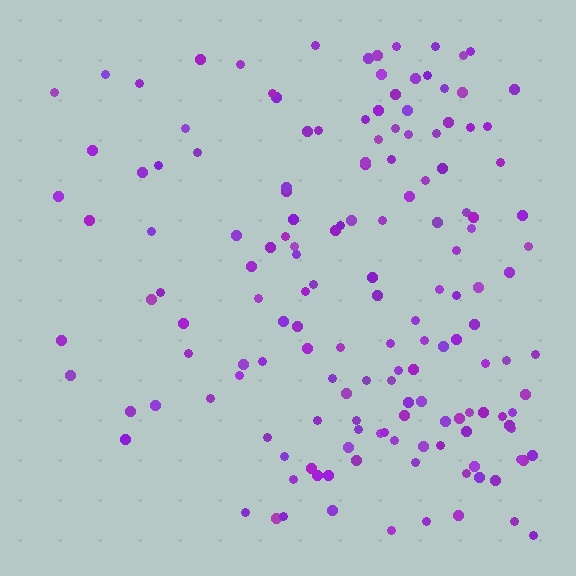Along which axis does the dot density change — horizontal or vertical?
Horizontal.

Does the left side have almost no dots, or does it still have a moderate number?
Still a moderate number, just noticeably fewer than the right.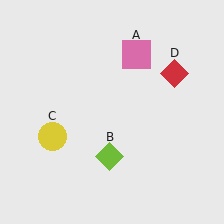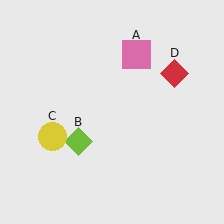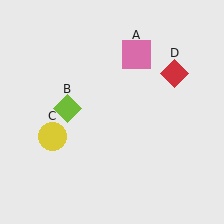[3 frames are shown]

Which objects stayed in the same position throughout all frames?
Pink square (object A) and yellow circle (object C) and red diamond (object D) remained stationary.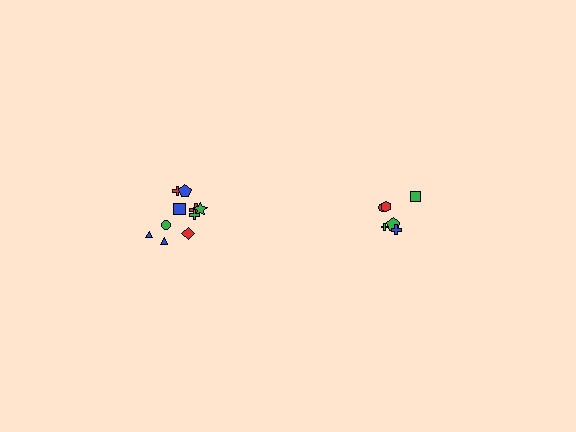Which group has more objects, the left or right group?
The left group.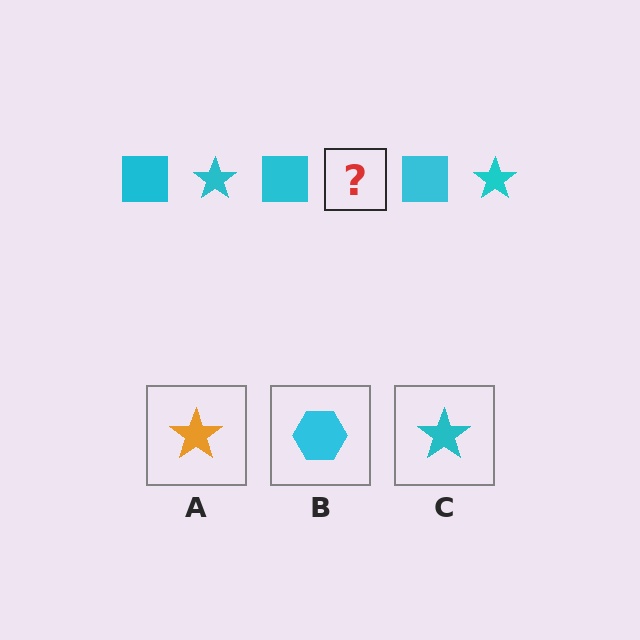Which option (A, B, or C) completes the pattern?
C.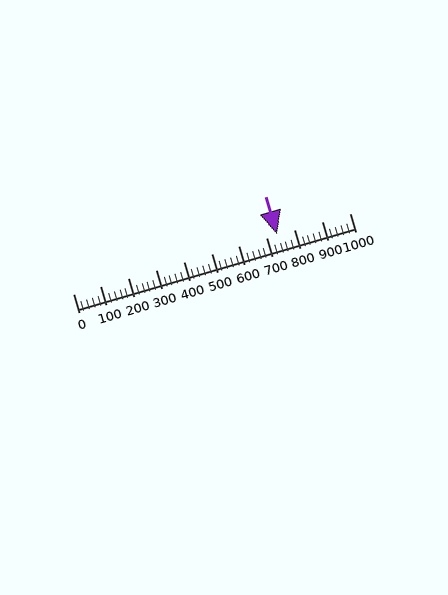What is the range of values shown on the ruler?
The ruler shows values from 0 to 1000.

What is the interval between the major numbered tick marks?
The major tick marks are spaced 100 units apart.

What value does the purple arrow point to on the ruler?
The purple arrow points to approximately 738.